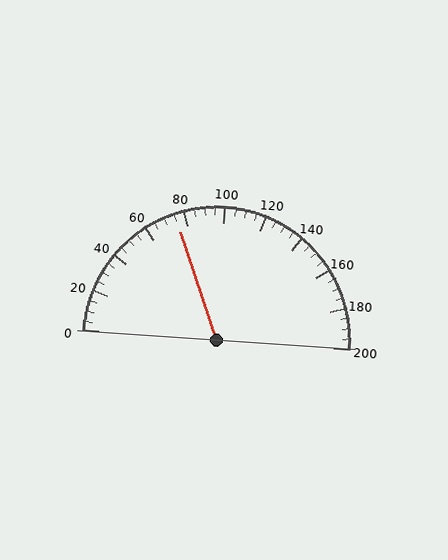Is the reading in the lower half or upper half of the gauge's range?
The reading is in the lower half of the range (0 to 200).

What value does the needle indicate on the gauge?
The needle indicates approximately 75.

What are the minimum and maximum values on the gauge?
The gauge ranges from 0 to 200.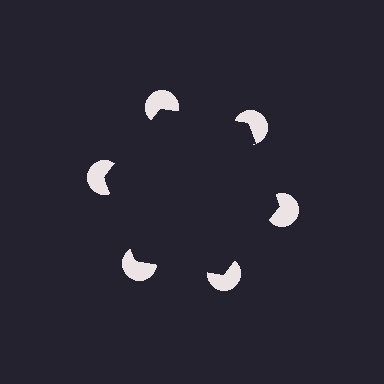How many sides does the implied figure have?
6 sides.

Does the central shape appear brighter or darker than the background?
It typically appears slightly darker than the background, even though no actual brightness change is drawn.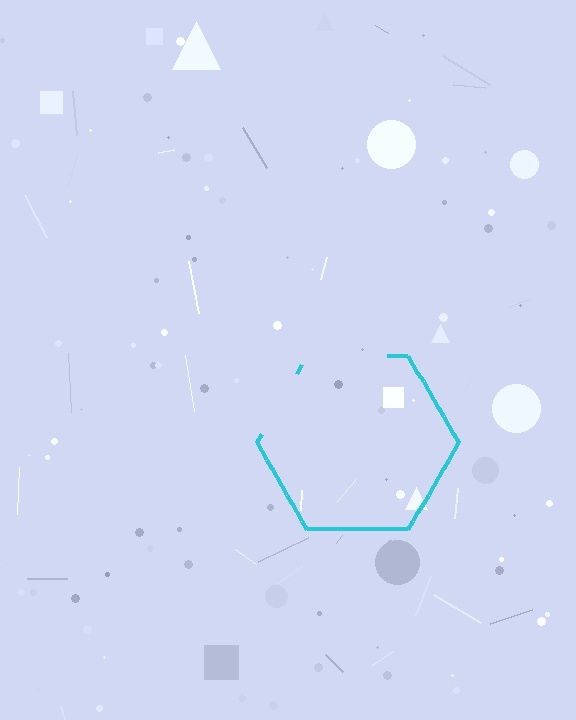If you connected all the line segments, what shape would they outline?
They would outline a hexagon.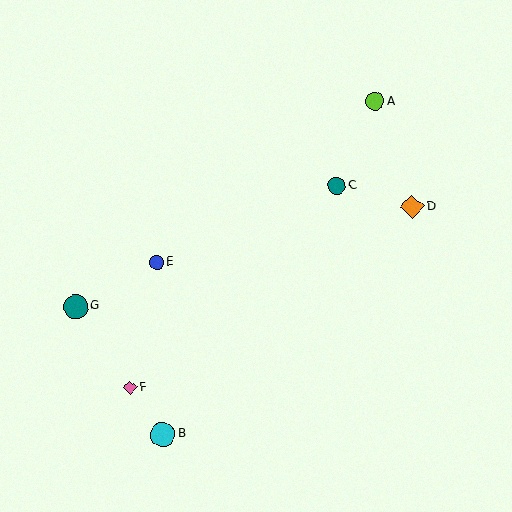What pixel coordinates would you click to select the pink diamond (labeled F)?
Click at (130, 387) to select the pink diamond F.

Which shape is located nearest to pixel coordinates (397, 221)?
The orange diamond (labeled D) at (412, 207) is nearest to that location.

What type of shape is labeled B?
Shape B is a cyan circle.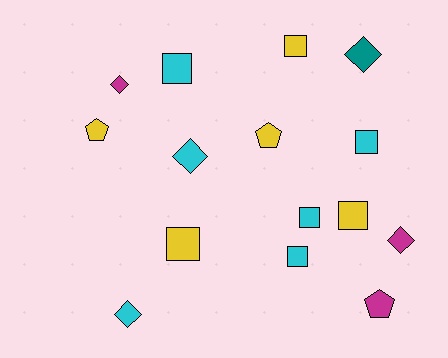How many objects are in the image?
There are 15 objects.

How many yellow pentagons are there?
There are 2 yellow pentagons.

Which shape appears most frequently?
Square, with 7 objects.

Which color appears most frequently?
Cyan, with 6 objects.